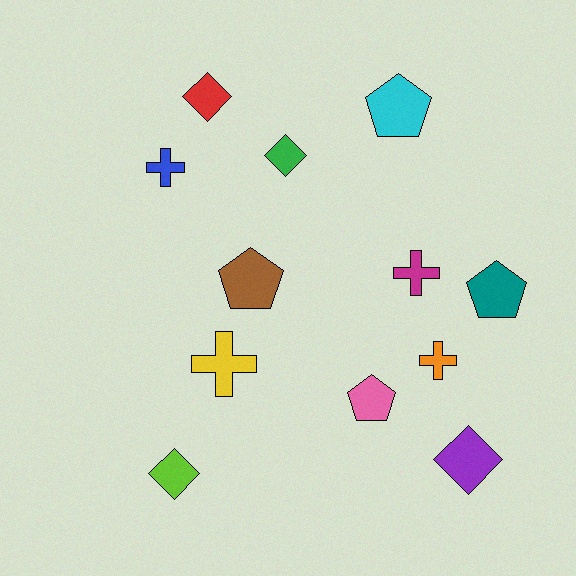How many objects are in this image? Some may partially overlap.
There are 12 objects.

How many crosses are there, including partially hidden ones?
There are 4 crosses.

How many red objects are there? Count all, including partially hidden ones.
There is 1 red object.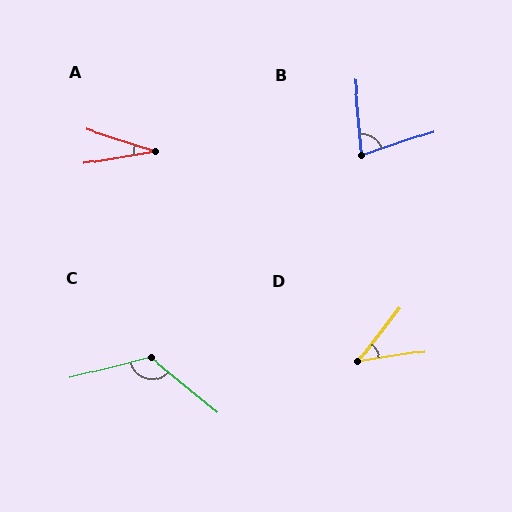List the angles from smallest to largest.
A (28°), D (44°), B (77°), C (126°).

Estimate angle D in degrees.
Approximately 44 degrees.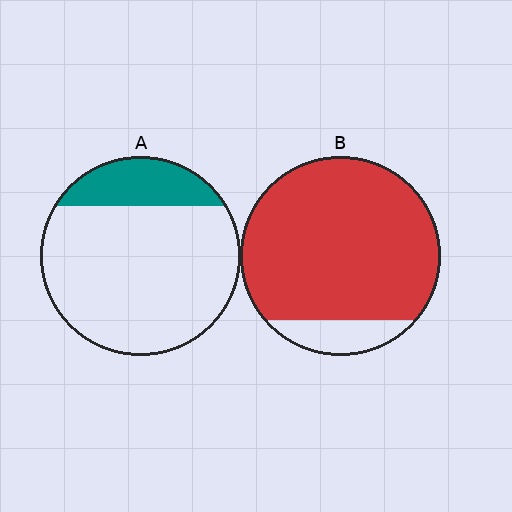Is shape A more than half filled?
No.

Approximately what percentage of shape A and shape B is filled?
A is approximately 20% and B is approximately 90%.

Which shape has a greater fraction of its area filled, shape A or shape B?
Shape B.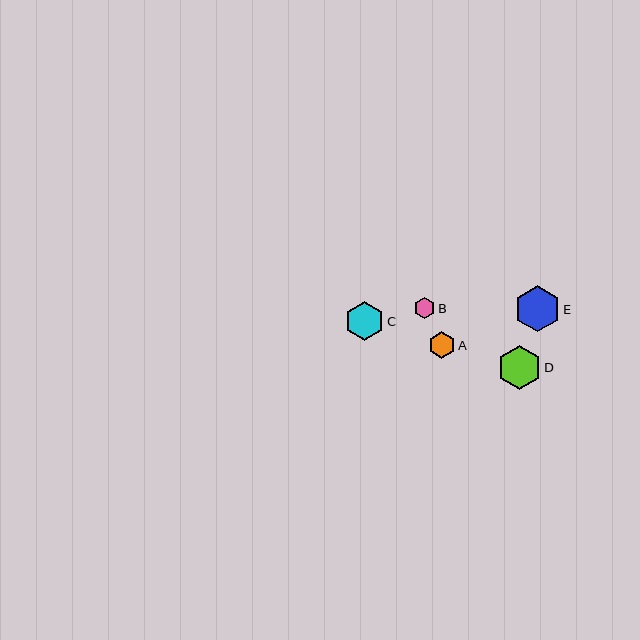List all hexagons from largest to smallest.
From largest to smallest: E, D, C, A, B.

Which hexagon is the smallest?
Hexagon B is the smallest with a size of approximately 21 pixels.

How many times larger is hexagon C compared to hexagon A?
Hexagon C is approximately 1.5 times the size of hexagon A.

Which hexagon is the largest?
Hexagon E is the largest with a size of approximately 46 pixels.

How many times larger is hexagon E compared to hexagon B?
Hexagon E is approximately 2.2 times the size of hexagon B.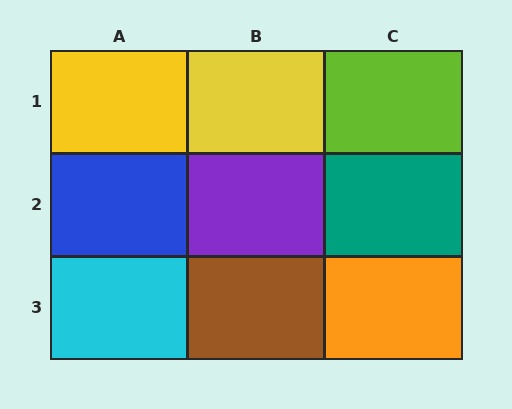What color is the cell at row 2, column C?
Teal.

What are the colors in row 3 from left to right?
Cyan, brown, orange.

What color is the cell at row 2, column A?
Blue.